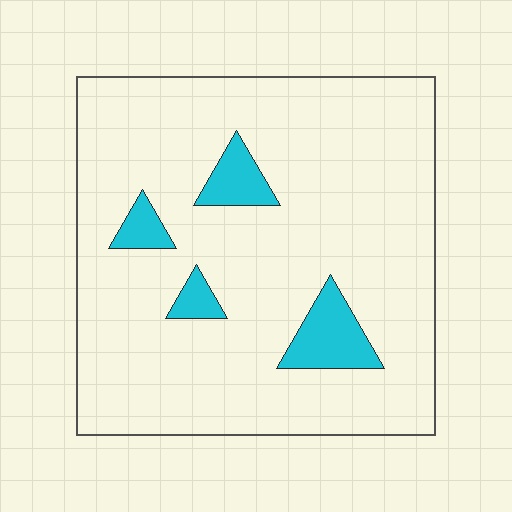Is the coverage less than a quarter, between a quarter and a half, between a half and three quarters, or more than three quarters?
Less than a quarter.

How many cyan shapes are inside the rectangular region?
4.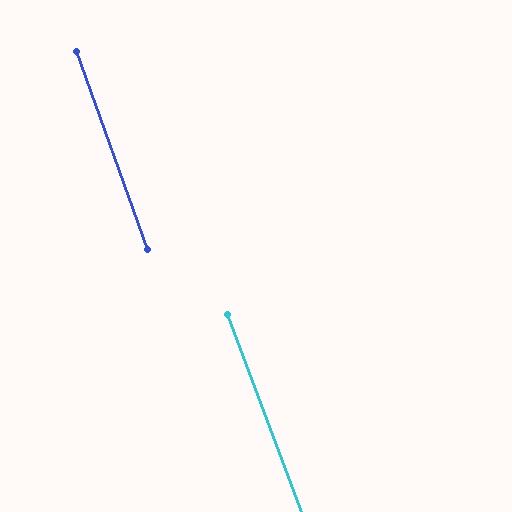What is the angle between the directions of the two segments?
Approximately 1 degree.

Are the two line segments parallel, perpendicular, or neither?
Parallel — their directions differ by only 0.7°.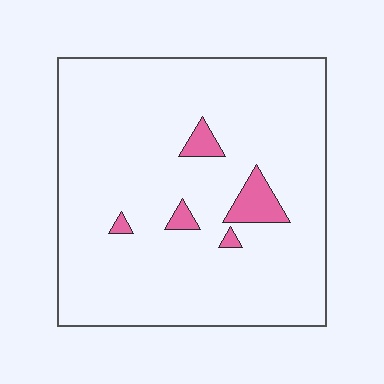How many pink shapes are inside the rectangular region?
5.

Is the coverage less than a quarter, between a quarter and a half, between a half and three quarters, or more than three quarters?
Less than a quarter.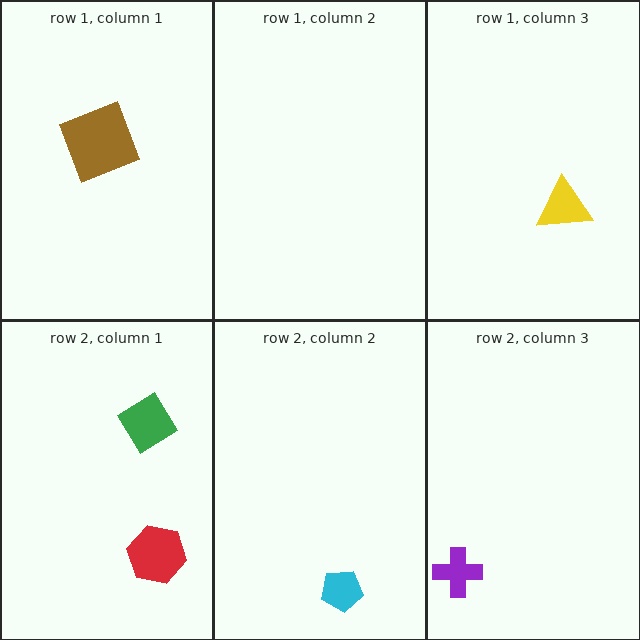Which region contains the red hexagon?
The row 2, column 1 region.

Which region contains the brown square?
The row 1, column 1 region.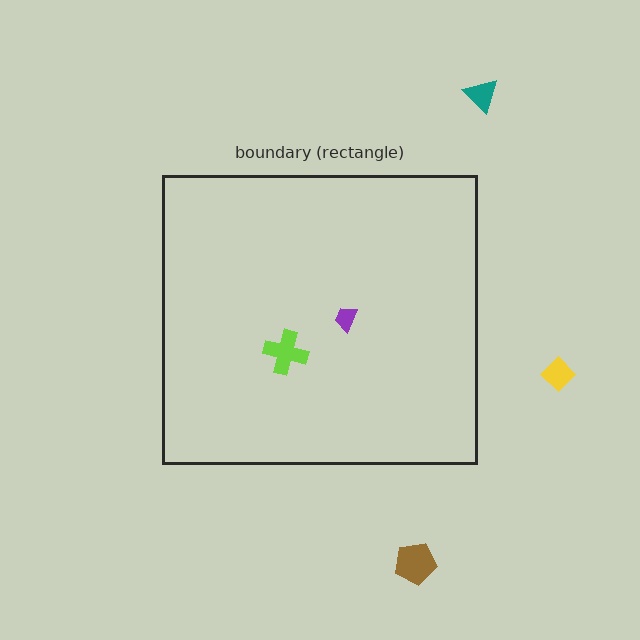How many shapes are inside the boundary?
2 inside, 3 outside.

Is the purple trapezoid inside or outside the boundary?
Inside.